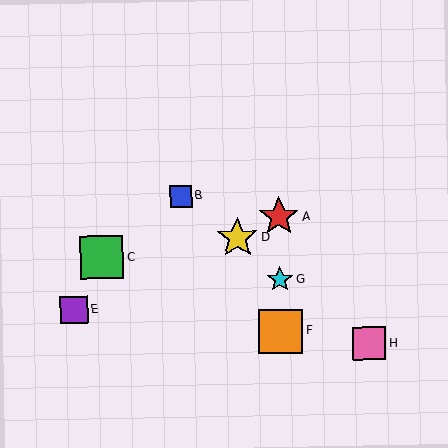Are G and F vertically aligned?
Yes, both are at x≈280.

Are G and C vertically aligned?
No, G is at x≈280 and C is at x≈102.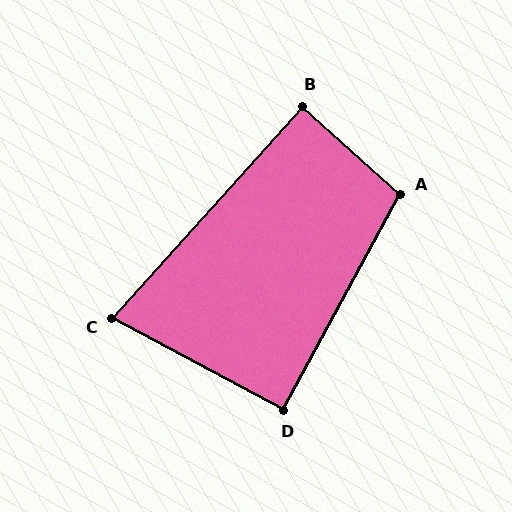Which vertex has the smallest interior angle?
C, at approximately 76 degrees.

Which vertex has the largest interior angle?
A, at approximately 104 degrees.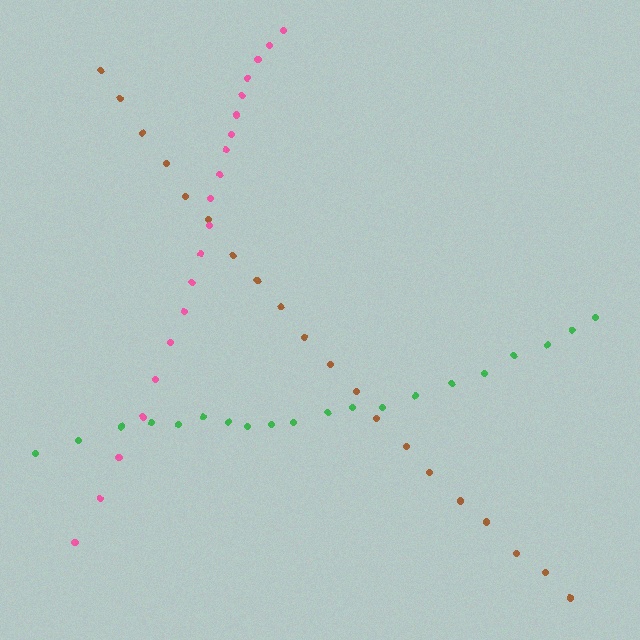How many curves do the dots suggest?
There are 3 distinct paths.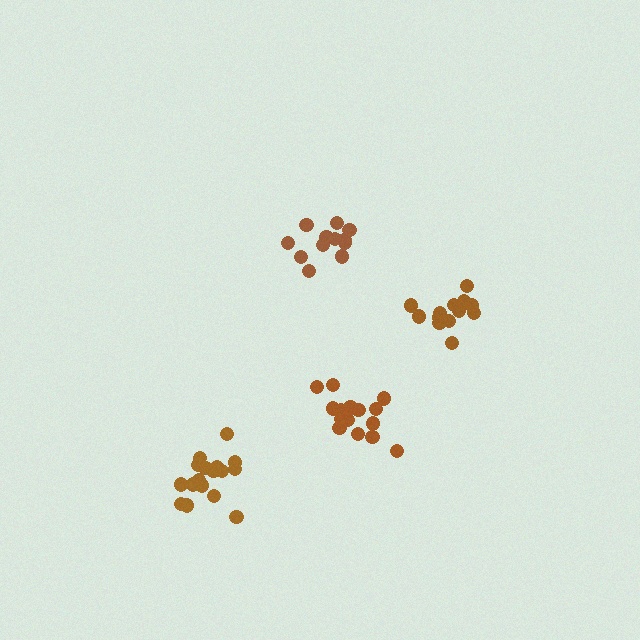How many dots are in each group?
Group 1: 17 dots, Group 2: 14 dots, Group 3: 16 dots, Group 4: 12 dots (59 total).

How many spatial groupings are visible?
There are 4 spatial groupings.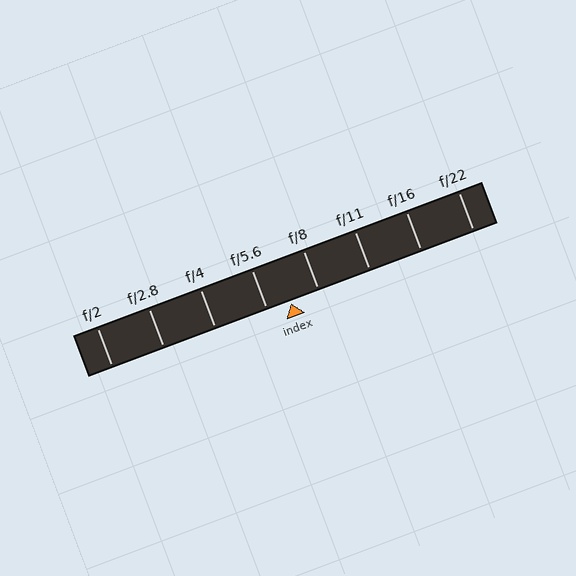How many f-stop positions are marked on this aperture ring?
There are 8 f-stop positions marked.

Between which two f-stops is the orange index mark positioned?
The index mark is between f/5.6 and f/8.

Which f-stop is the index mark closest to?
The index mark is closest to f/5.6.